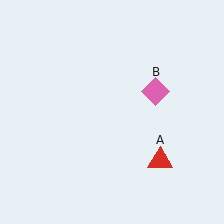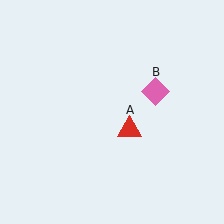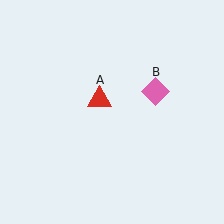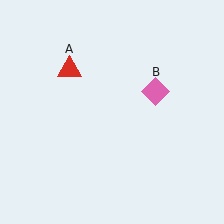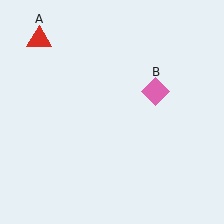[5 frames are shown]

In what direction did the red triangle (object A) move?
The red triangle (object A) moved up and to the left.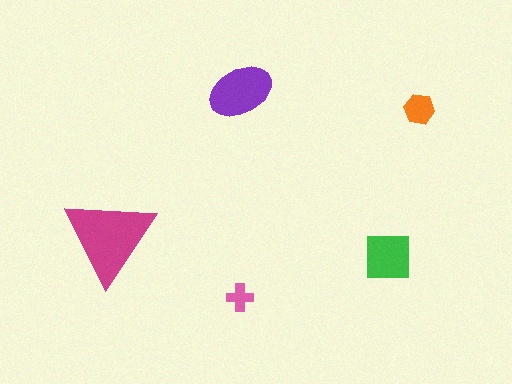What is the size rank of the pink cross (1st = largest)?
5th.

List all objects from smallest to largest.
The pink cross, the orange hexagon, the green square, the purple ellipse, the magenta triangle.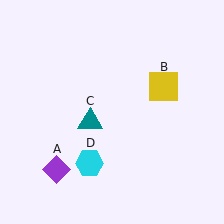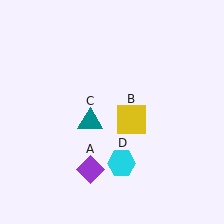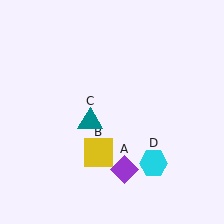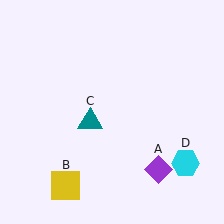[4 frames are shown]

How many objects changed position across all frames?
3 objects changed position: purple diamond (object A), yellow square (object B), cyan hexagon (object D).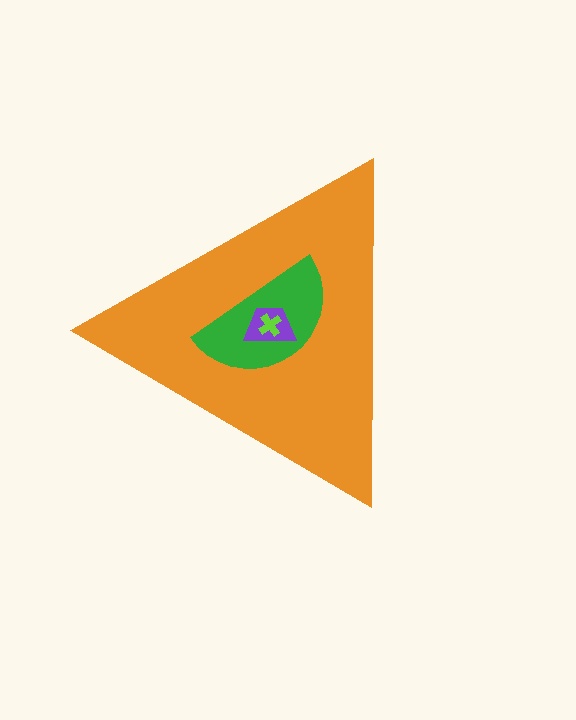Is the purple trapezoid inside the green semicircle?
Yes.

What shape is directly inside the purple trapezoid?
The lime cross.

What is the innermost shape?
The lime cross.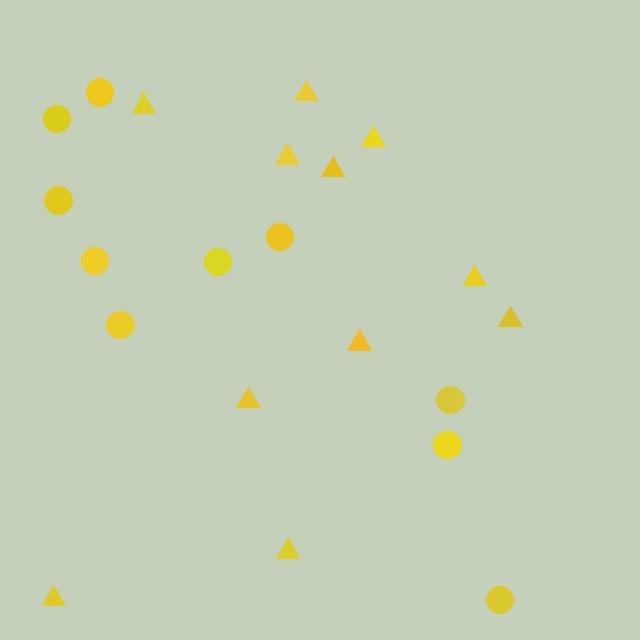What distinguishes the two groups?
There are 2 groups: one group of triangles (11) and one group of circles (10).